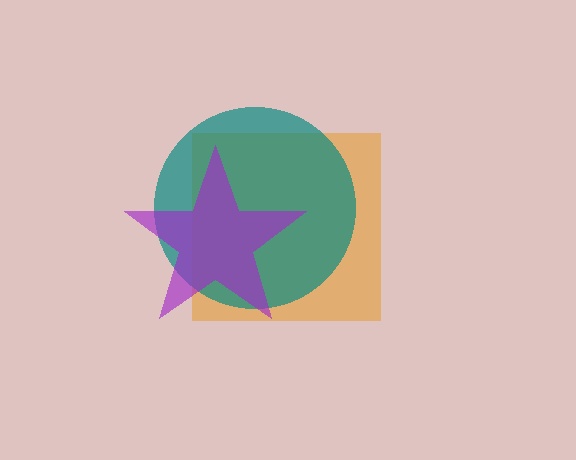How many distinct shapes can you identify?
There are 3 distinct shapes: an orange square, a teal circle, a purple star.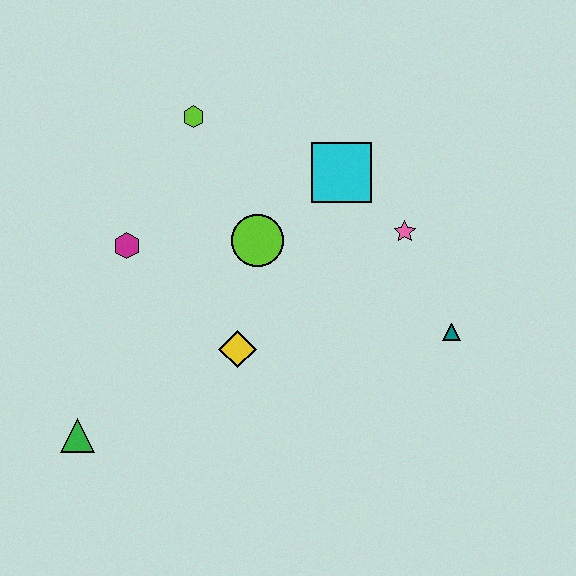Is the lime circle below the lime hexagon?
Yes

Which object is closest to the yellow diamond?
The lime circle is closest to the yellow diamond.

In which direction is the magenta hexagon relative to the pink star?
The magenta hexagon is to the left of the pink star.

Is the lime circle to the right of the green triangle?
Yes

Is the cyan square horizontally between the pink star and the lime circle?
Yes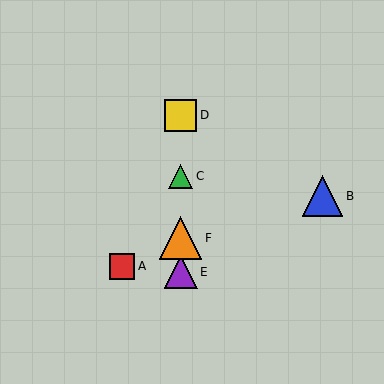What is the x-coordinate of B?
Object B is at x≈322.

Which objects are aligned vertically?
Objects C, D, E, F are aligned vertically.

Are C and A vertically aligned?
No, C is at x≈181 and A is at x≈122.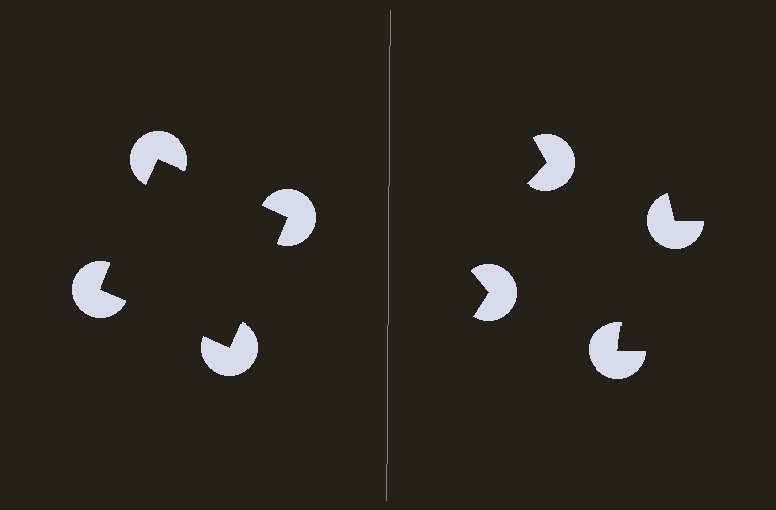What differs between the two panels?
The pac-man discs are positioned identically on both sides; only the wedge orientations differ. On the left they align to a square; on the right they are misaligned.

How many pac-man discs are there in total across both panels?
8 — 4 on each side.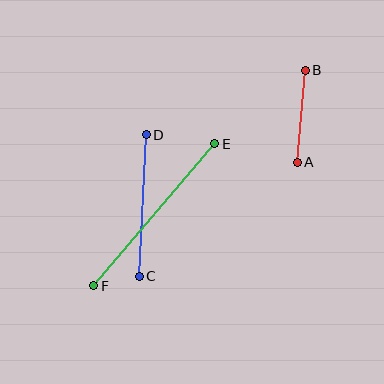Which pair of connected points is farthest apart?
Points E and F are farthest apart.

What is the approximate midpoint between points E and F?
The midpoint is at approximately (154, 215) pixels.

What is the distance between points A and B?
The distance is approximately 92 pixels.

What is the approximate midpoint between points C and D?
The midpoint is at approximately (143, 205) pixels.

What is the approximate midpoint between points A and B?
The midpoint is at approximately (301, 116) pixels.